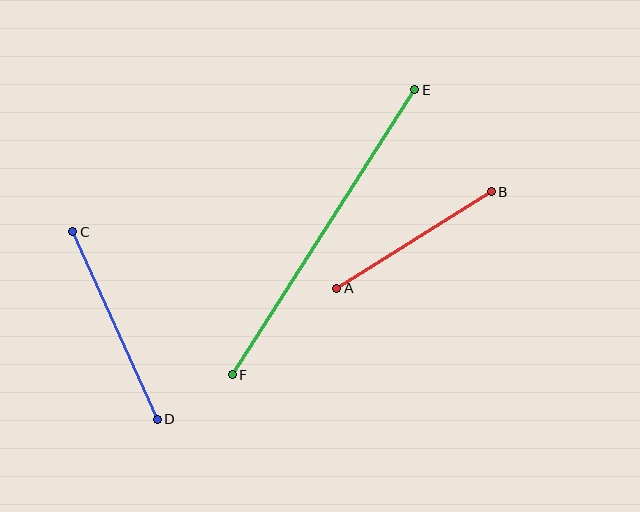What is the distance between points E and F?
The distance is approximately 339 pixels.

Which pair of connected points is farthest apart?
Points E and F are farthest apart.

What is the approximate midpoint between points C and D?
The midpoint is at approximately (115, 326) pixels.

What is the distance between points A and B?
The distance is approximately 182 pixels.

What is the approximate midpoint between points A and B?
The midpoint is at approximately (414, 240) pixels.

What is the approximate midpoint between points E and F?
The midpoint is at approximately (324, 232) pixels.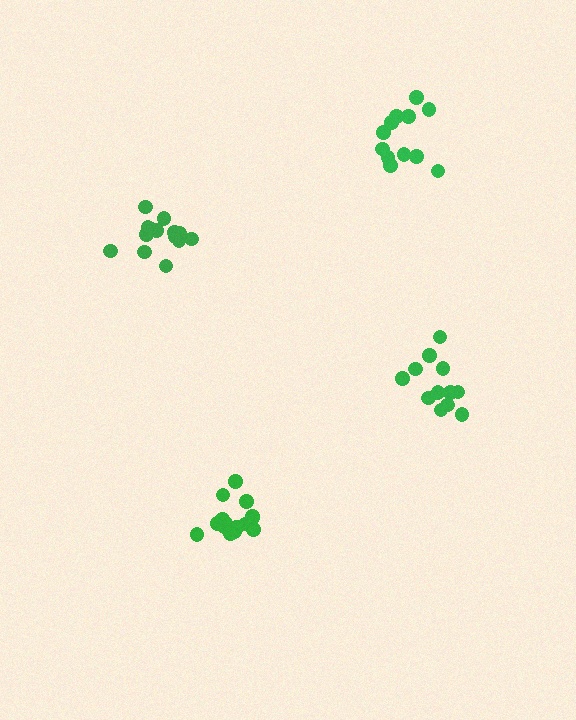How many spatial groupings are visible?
There are 4 spatial groupings.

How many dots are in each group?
Group 1: 15 dots, Group 2: 12 dots, Group 3: 12 dots, Group 4: 16 dots (55 total).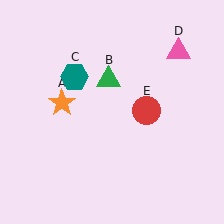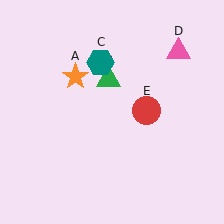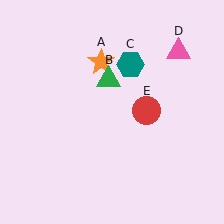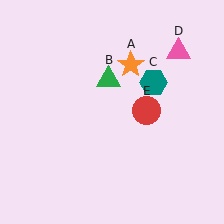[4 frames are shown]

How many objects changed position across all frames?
2 objects changed position: orange star (object A), teal hexagon (object C).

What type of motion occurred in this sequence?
The orange star (object A), teal hexagon (object C) rotated clockwise around the center of the scene.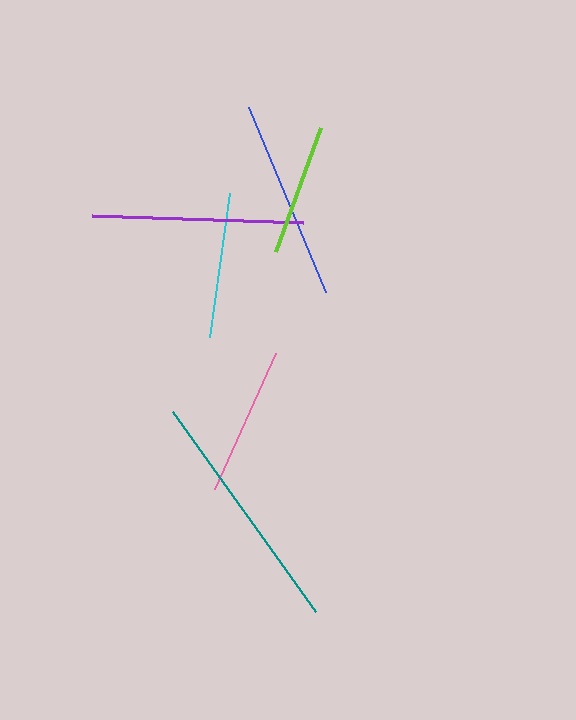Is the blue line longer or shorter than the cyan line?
The blue line is longer than the cyan line.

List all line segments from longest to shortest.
From longest to shortest: teal, purple, blue, pink, cyan, lime.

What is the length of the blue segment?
The blue segment is approximately 200 pixels long.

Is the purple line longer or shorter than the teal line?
The teal line is longer than the purple line.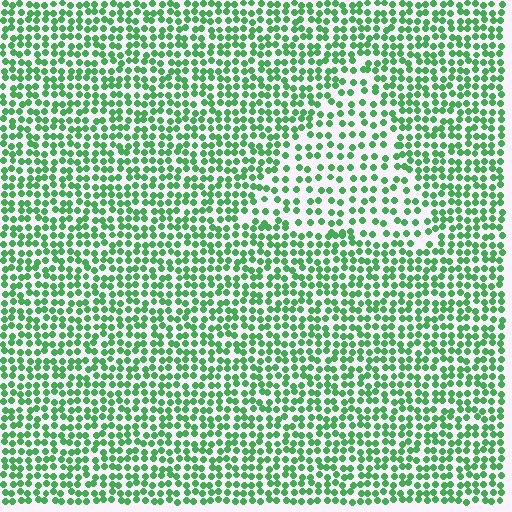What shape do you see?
I see a triangle.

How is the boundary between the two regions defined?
The boundary is defined by a change in element density (approximately 1.7x ratio). All elements are the same color, size, and shape.